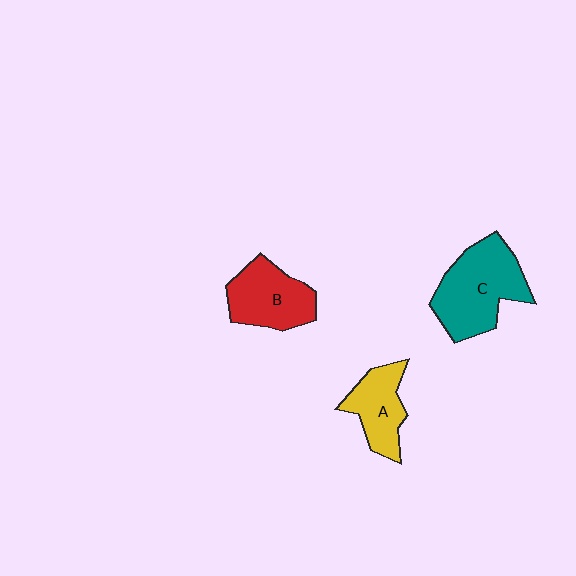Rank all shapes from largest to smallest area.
From largest to smallest: C (teal), B (red), A (yellow).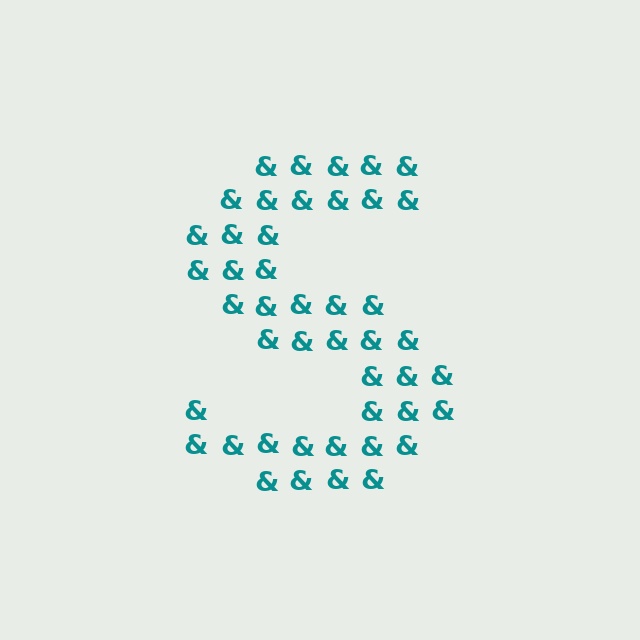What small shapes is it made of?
It is made of small ampersands.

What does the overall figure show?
The overall figure shows the letter S.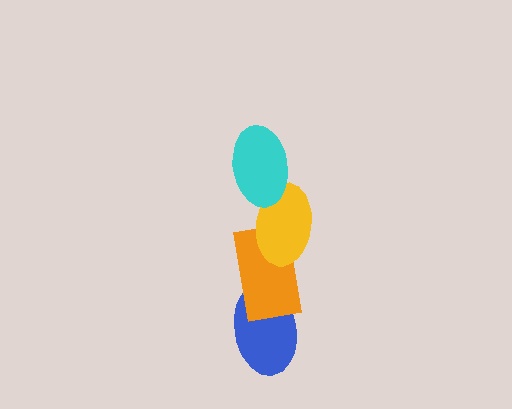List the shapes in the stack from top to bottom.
From top to bottom: the cyan ellipse, the yellow ellipse, the orange rectangle, the blue ellipse.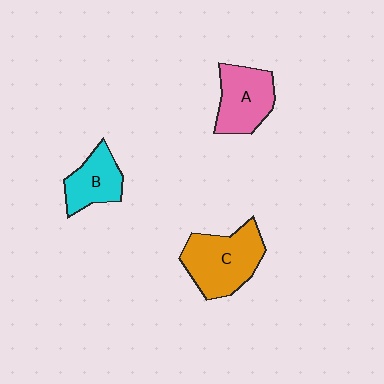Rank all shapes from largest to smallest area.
From largest to smallest: C (orange), A (pink), B (cyan).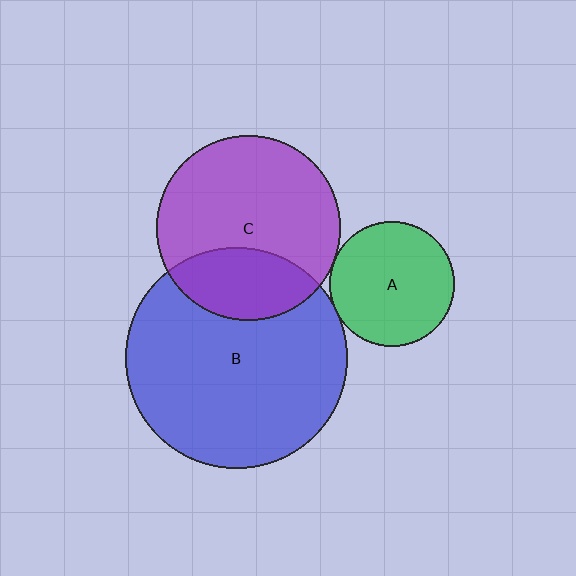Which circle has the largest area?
Circle B (blue).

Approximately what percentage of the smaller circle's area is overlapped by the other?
Approximately 5%.